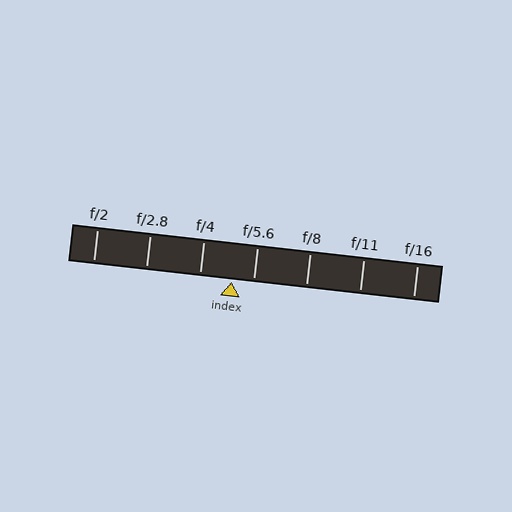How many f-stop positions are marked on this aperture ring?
There are 7 f-stop positions marked.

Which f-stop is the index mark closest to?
The index mark is closest to f/5.6.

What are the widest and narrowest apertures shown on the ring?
The widest aperture shown is f/2 and the narrowest is f/16.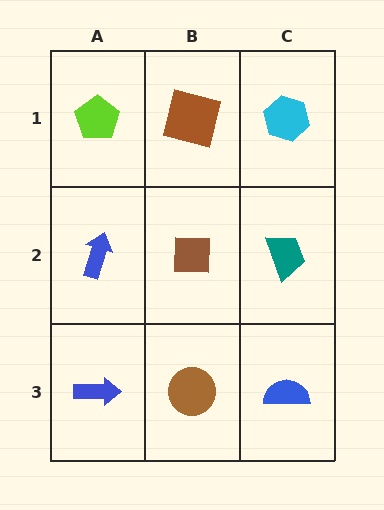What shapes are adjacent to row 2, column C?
A cyan hexagon (row 1, column C), a blue semicircle (row 3, column C), a brown square (row 2, column B).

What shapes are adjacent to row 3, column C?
A teal trapezoid (row 2, column C), a brown circle (row 3, column B).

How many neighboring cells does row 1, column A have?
2.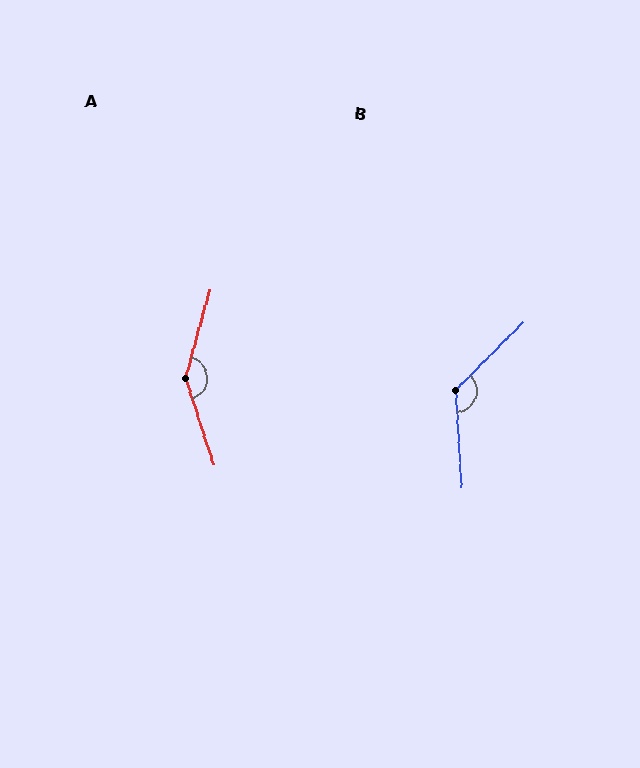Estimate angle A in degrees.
Approximately 146 degrees.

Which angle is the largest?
A, at approximately 146 degrees.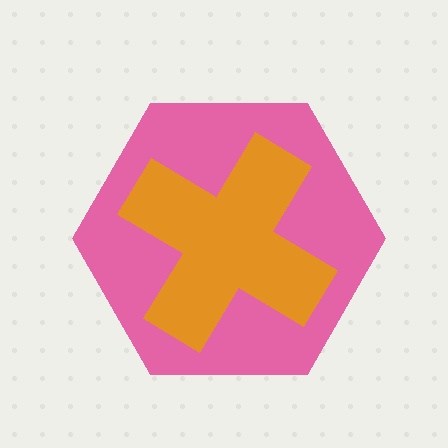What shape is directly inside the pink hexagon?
The orange cross.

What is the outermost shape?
The pink hexagon.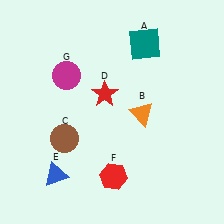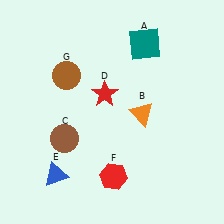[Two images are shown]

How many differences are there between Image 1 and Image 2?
There is 1 difference between the two images.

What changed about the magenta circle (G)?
In Image 1, G is magenta. In Image 2, it changed to brown.